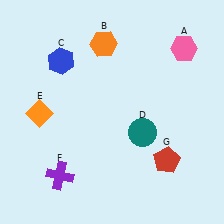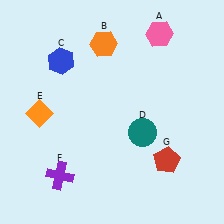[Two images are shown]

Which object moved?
The pink hexagon (A) moved left.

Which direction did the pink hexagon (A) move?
The pink hexagon (A) moved left.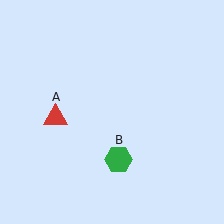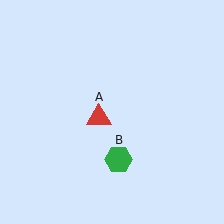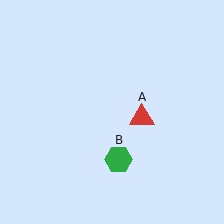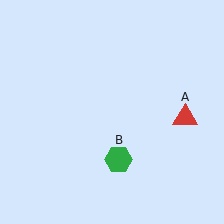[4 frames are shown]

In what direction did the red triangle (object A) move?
The red triangle (object A) moved right.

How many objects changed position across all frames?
1 object changed position: red triangle (object A).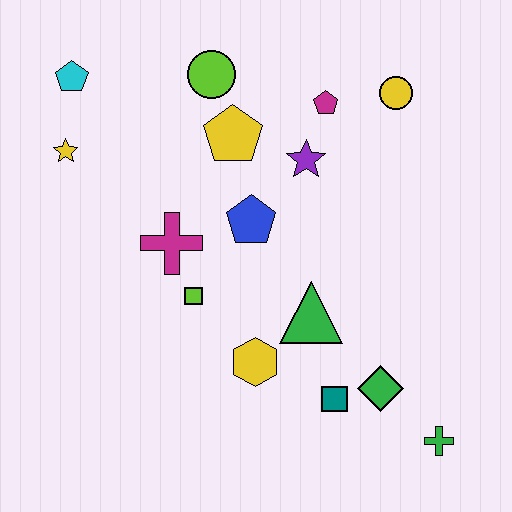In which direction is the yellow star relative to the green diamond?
The yellow star is to the left of the green diamond.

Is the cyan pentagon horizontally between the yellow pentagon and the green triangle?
No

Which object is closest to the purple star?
The magenta pentagon is closest to the purple star.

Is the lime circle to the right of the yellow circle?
No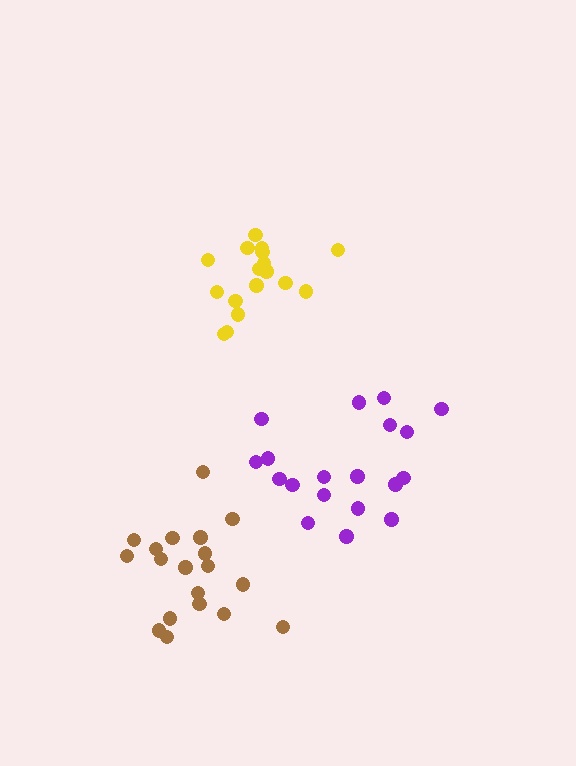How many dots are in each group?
Group 1: 19 dots, Group 2: 19 dots, Group 3: 17 dots (55 total).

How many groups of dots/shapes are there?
There are 3 groups.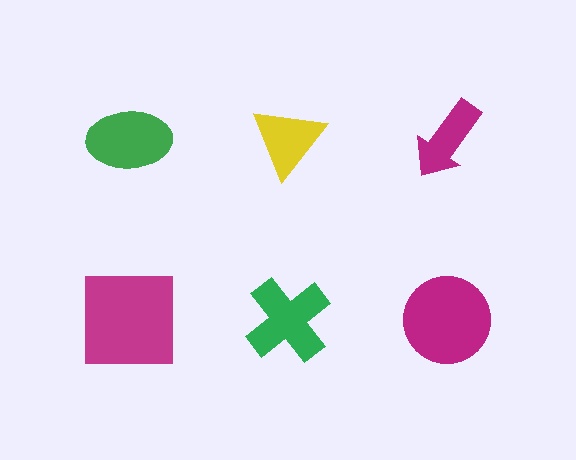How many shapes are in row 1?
3 shapes.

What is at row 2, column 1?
A magenta square.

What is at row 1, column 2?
A yellow triangle.